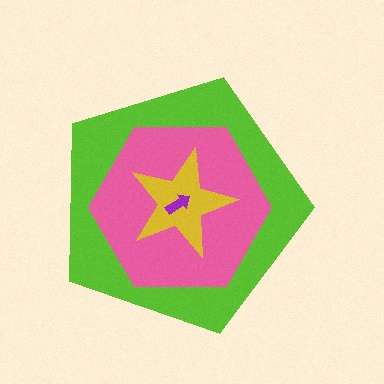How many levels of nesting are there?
4.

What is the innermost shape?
The purple arrow.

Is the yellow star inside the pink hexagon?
Yes.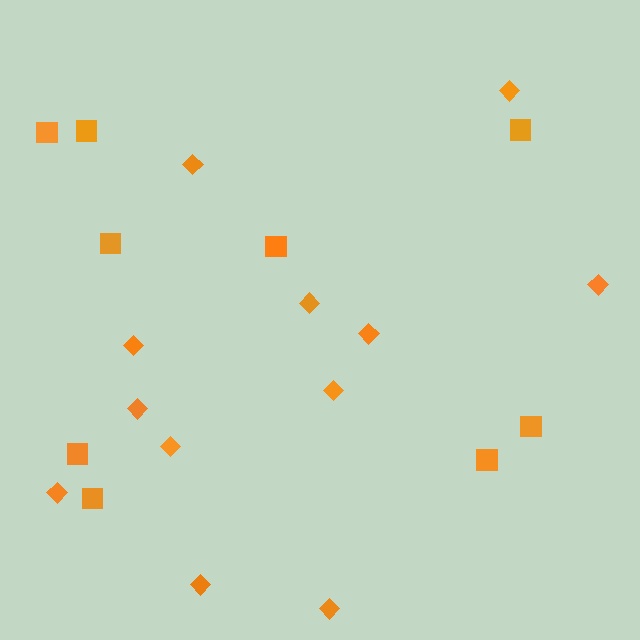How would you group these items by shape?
There are 2 groups: one group of squares (9) and one group of diamonds (12).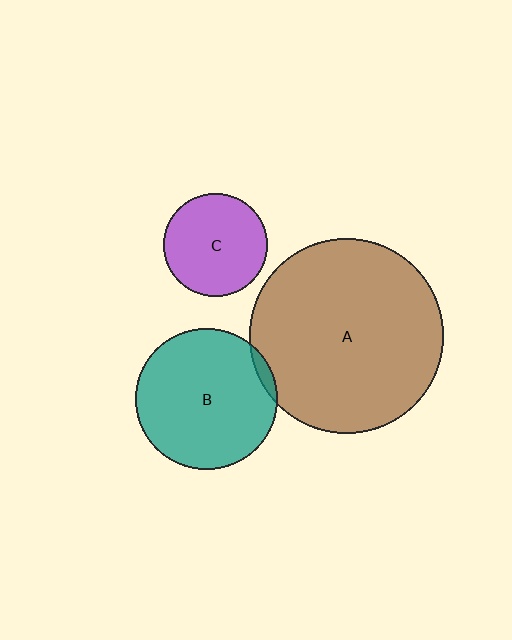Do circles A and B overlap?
Yes.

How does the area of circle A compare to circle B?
Approximately 1.9 times.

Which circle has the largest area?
Circle A (brown).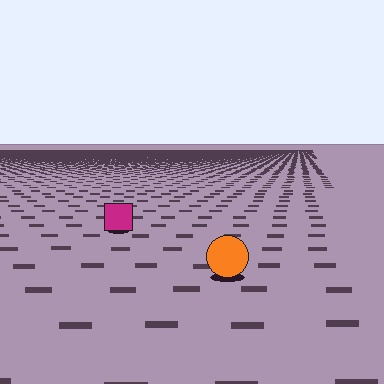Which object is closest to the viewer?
The orange circle is closest. The texture marks near it are larger and more spread out.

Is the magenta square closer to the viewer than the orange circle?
No. The orange circle is closer — you can tell from the texture gradient: the ground texture is coarser near it.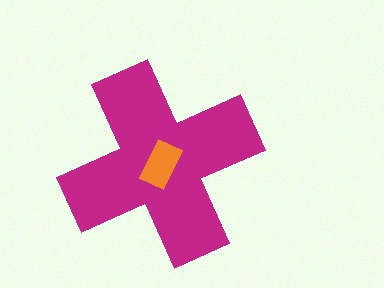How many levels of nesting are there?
2.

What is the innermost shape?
The orange rectangle.